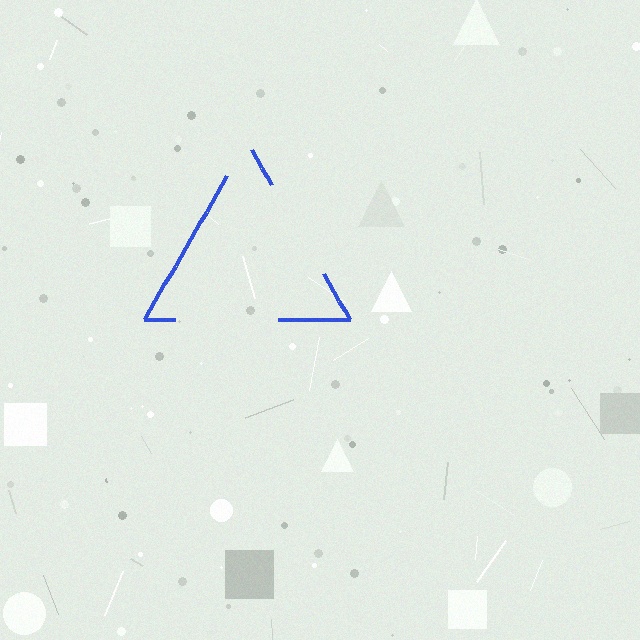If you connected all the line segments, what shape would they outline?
They would outline a triangle.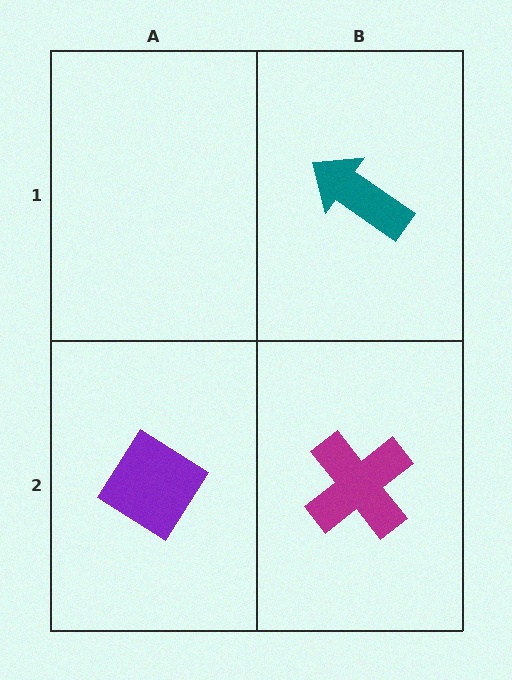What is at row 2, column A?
A purple diamond.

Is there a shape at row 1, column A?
No, that cell is empty.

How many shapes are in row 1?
1 shape.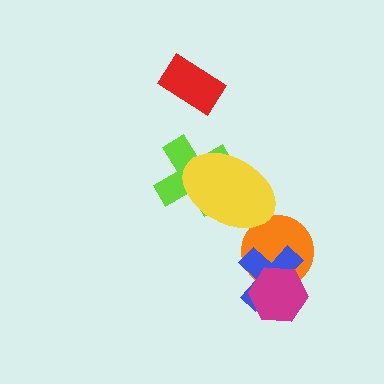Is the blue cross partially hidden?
Yes, it is partially covered by another shape.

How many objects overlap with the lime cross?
1 object overlaps with the lime cross.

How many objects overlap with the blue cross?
2 objects overlap with the blue cross.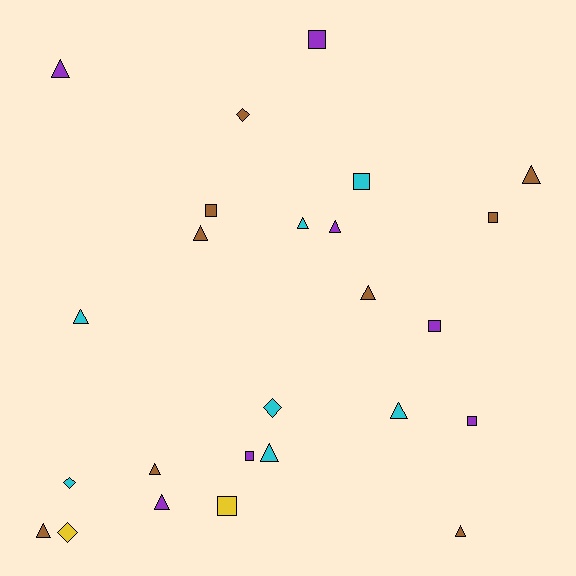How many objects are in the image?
There are 25 objects.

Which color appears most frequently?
Brown, with 9 objects.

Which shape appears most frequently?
Triangle, with 13 objects.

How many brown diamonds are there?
There is 1 brown diamond.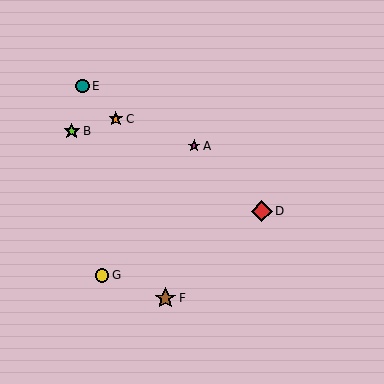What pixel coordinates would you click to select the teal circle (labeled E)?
Click at (82, 86) to select the teal circle E.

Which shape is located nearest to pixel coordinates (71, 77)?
The teal circle (labeled E) at (82, 86) is nearest to that location.